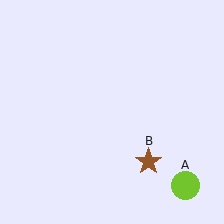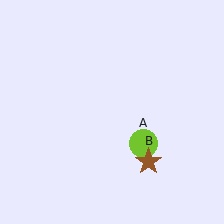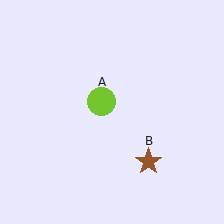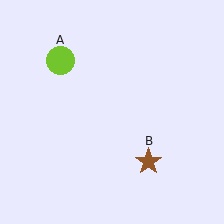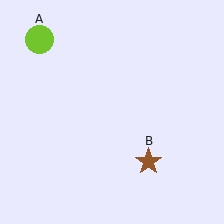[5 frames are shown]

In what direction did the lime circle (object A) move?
The lime circle (object A) moved up and to the left.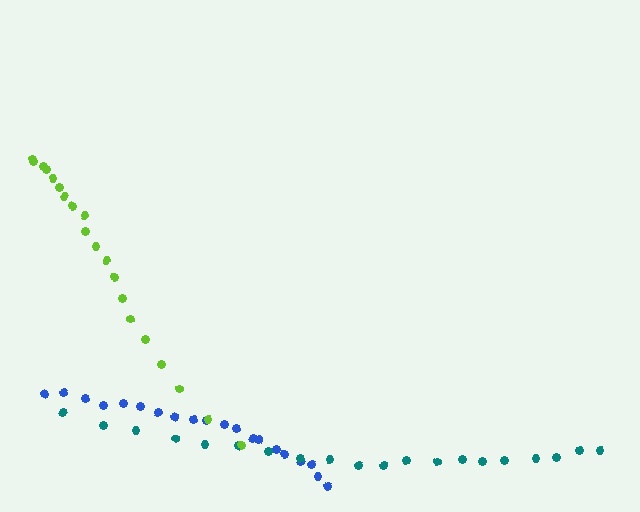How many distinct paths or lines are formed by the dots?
There are 3 distinct paths.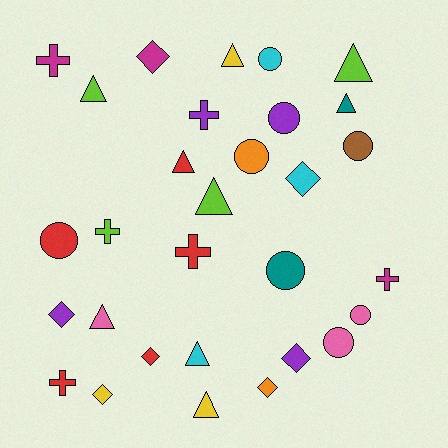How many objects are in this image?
There are 30 objects.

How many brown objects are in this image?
There is 1 brown object.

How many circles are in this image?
There are 8 circles.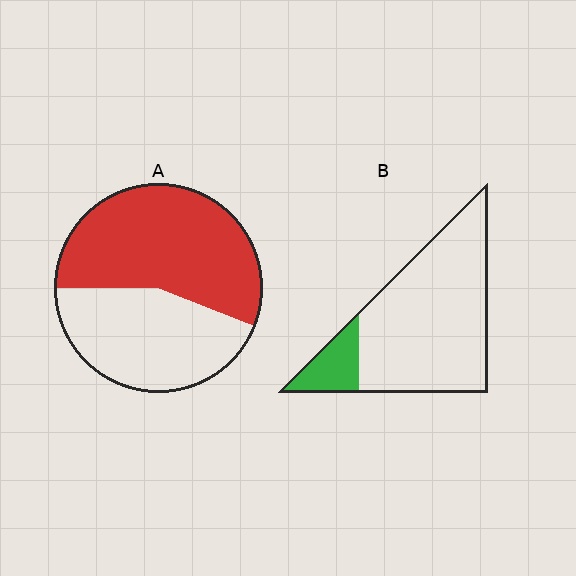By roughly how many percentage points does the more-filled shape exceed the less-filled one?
By roughly 40 percentage points (A over B).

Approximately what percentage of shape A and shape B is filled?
A is approximately 55% and B is approximately 15%.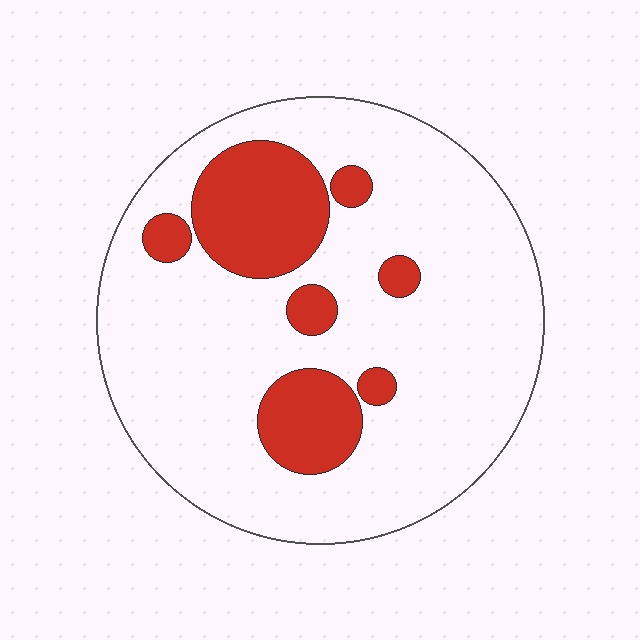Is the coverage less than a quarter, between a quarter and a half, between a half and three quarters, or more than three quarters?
Less than a quarter.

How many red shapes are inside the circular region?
7.